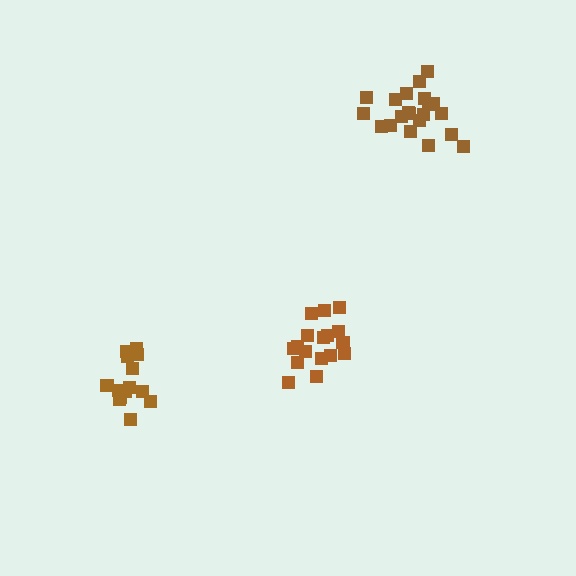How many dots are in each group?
Group 1: 21 dots, Group 2: 17 dots, Group 3: 15 dots (53 total).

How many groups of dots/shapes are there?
There are 3 groups.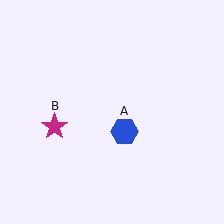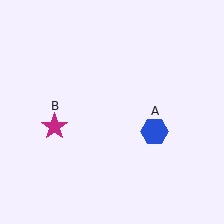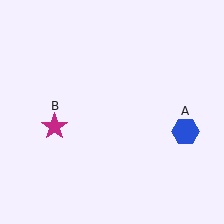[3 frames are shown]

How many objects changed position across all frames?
1 object changed position: blue hexagon (object A).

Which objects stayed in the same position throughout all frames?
Magenta star (object B) remained stationary.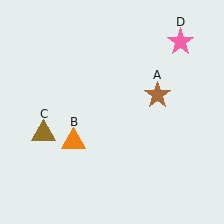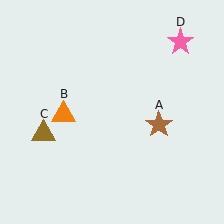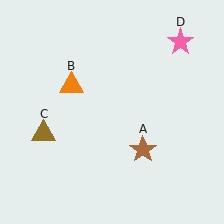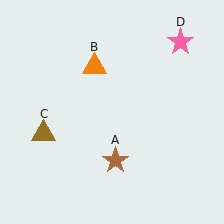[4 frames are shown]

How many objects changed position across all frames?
2 objects changed position: brown star (object A), orange triangle (object B).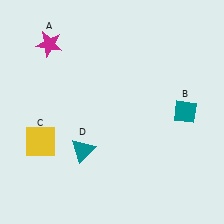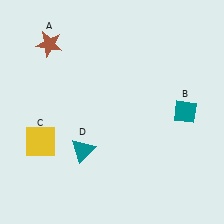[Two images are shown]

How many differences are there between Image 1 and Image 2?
There is 1 difference between the two images.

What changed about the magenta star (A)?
In Image 1, A is magenta. In Image 2, it changed to brown.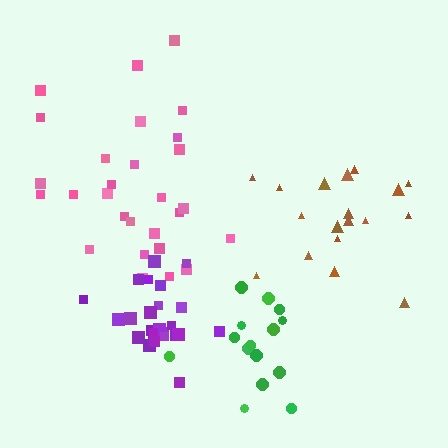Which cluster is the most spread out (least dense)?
Brown.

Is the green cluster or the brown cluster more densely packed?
Green.